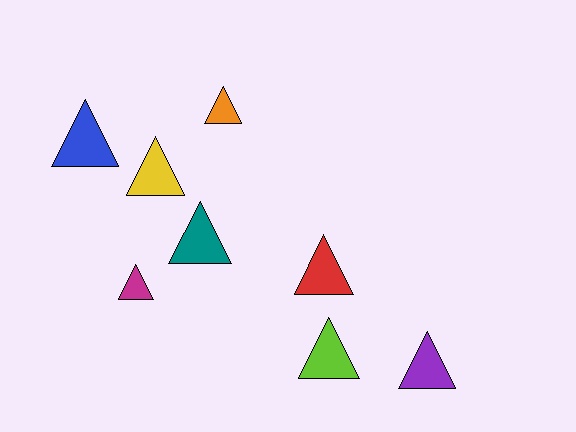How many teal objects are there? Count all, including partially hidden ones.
There is 1 teal object.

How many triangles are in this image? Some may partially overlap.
There are 8 triangles.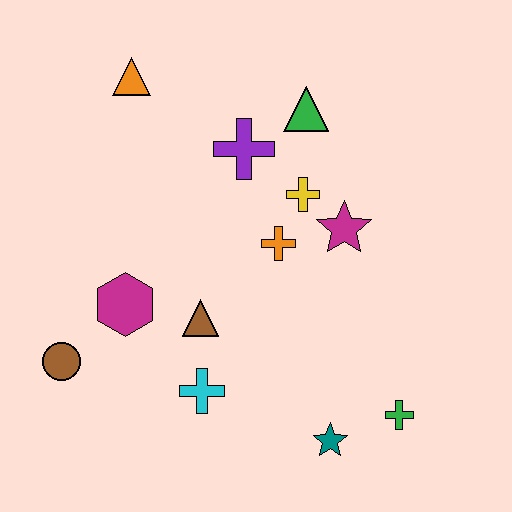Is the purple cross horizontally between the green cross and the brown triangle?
Yes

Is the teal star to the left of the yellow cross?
No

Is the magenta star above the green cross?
Yes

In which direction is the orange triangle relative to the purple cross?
The orange triangle is to the left of the purple cross.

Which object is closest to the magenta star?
The yellow cross is closest to the magenta star.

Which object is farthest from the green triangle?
The brown circle is farthest from the green triangle.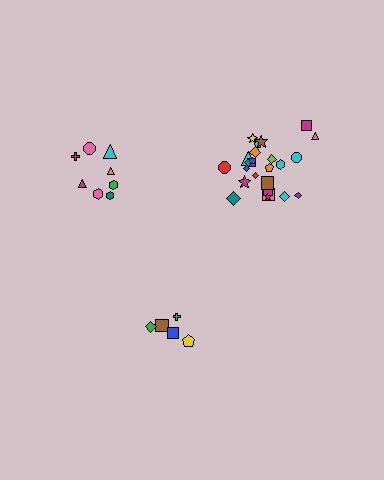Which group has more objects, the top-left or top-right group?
The top-right group.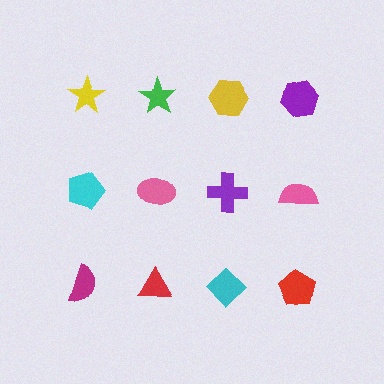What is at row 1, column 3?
A yellow hexagon.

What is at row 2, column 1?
A cyan pentagon.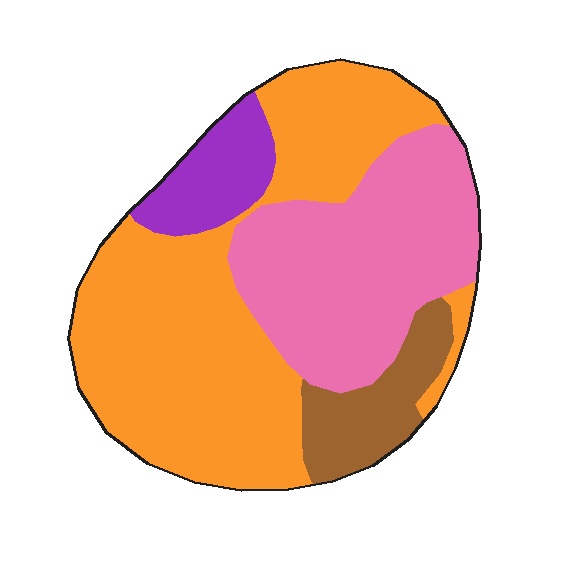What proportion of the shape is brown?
Brown takes up about one tenth (1/10) of the shape.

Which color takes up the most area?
Orange, at roughly 50%.